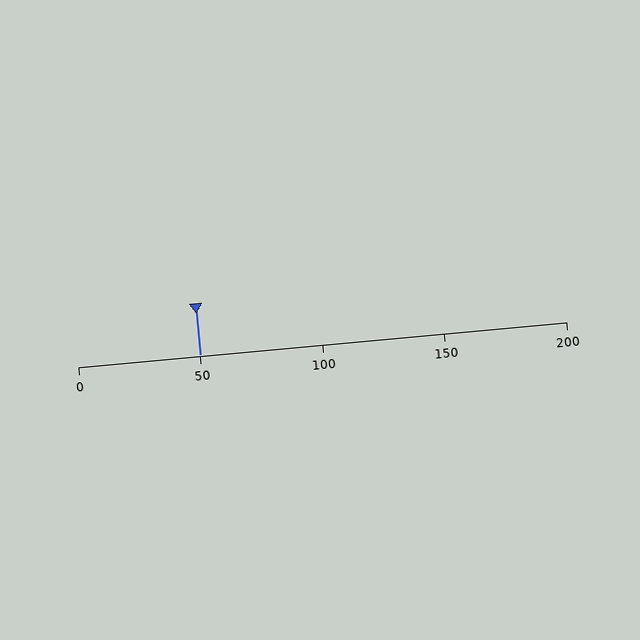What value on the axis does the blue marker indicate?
The marker indicates approximately 50.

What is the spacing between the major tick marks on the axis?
The major ticks are spaced 50 apart.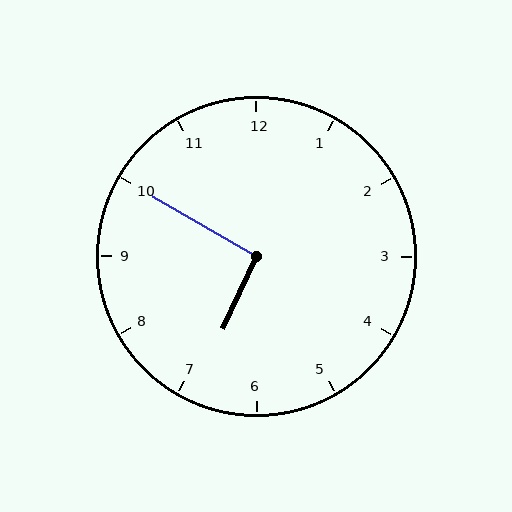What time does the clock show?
6:50.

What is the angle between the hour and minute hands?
Approximately 95 degrees.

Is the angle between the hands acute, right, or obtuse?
It is right.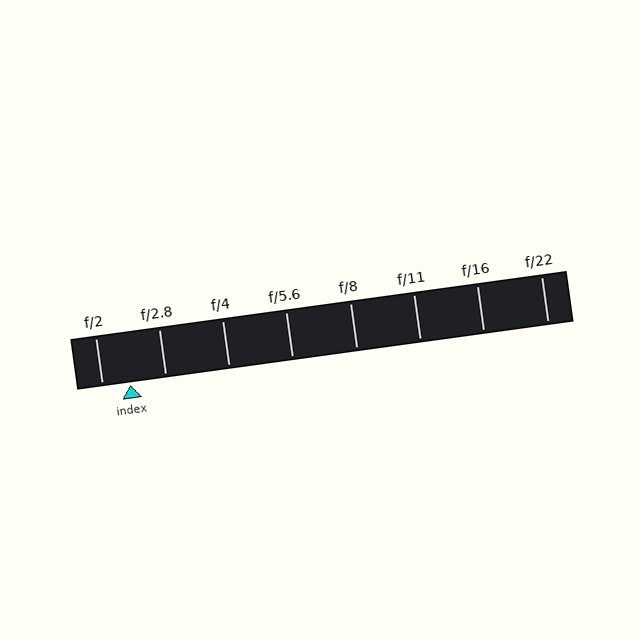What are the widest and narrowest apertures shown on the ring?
The widest aperture shown is f/2 and the narrowest is f/22.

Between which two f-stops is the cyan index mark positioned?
The index mark is between f/2 and f/2.8.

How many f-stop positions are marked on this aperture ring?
There are 8 f-stop positions marked.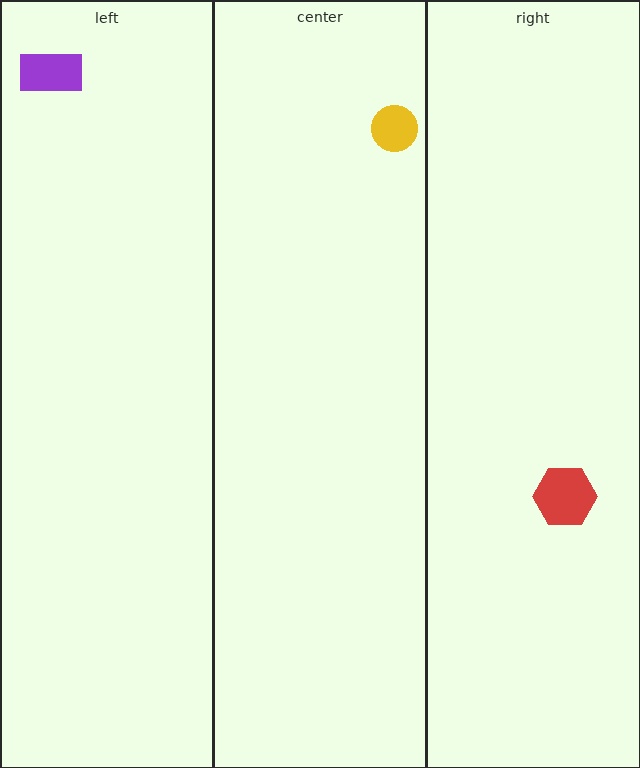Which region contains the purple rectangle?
The left region.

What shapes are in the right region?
The red hexagon.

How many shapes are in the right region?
1.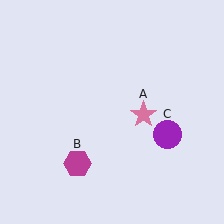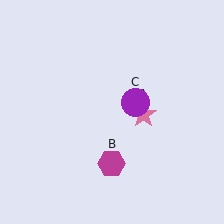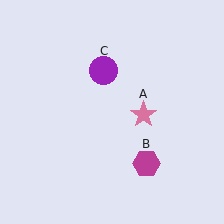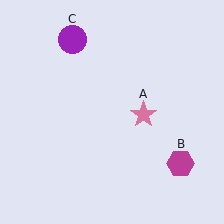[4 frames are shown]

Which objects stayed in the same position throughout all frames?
Pink star (object A) remained stationary.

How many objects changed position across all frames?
2 objects changed position: magenta hexagon (object B), purple circle (object C).